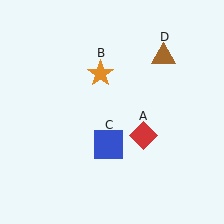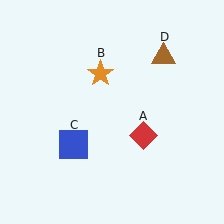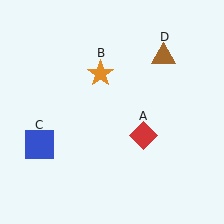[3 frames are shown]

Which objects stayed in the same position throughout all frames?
Red diamond (object A) and orange star (object B) and brown triangle (object D) remained stationary.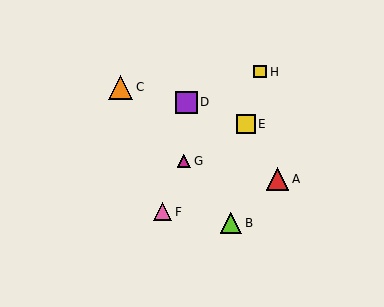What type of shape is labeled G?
Shape G is a magenta triangle.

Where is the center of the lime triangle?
The center of the lime triangle is at (231, 223).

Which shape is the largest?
The orange triangle (labeled C) is the largest.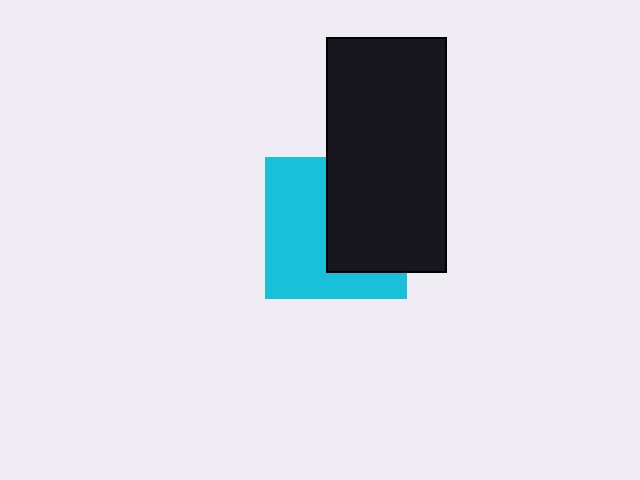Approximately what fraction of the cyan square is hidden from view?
Roughly 47% of the cyan square is hidden behind the black rectangle.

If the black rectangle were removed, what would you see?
You would see the complete cyan square.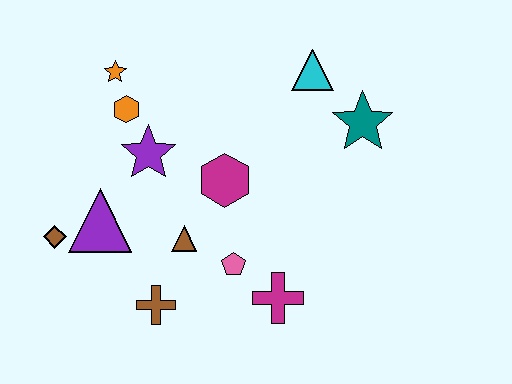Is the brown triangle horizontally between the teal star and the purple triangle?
Yes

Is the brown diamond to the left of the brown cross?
Yes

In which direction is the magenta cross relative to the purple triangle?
The magenta cross is to the right of the purple triangle.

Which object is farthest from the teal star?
The brown diamond is farthest from the teal star.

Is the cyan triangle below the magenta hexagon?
No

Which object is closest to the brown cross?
The brown triangle is closest to the brown cross.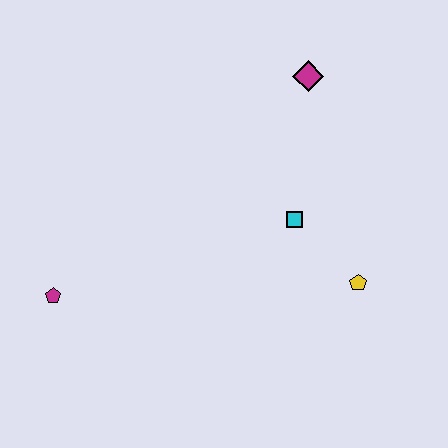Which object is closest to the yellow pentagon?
The cyan square is closest to the yellow pentagon.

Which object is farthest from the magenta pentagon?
The magenta diamond is farthest from the magenta pentagon.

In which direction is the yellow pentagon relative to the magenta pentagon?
The yellow pentagon is to the right of the magenta pentagon.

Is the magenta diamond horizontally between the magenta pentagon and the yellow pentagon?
Yes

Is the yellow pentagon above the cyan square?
No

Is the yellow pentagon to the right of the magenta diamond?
Yes